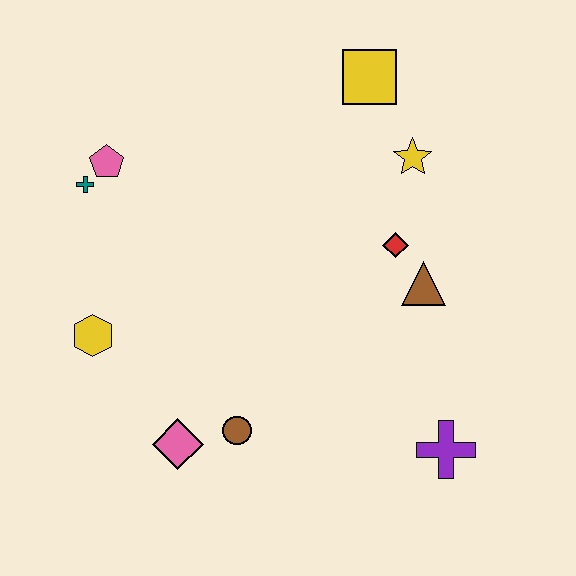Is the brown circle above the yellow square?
No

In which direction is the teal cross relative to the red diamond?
The teal cross is to the left of the red diamond.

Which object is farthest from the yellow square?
The pink diamond is farthest from the yellow square.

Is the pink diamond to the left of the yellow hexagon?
No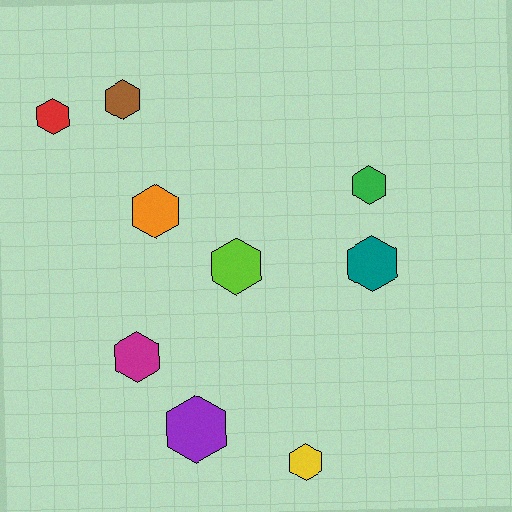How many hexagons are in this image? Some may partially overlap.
There are 9 hexagons.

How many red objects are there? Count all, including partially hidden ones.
There is 1 red object.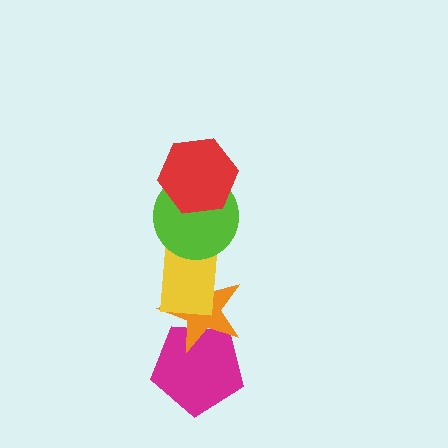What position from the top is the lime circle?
The lime circle is 2nd from the top.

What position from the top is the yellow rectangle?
The yellow rectangle is 3rd from the top.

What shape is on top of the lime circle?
The red hexagon is on top of the lime circle.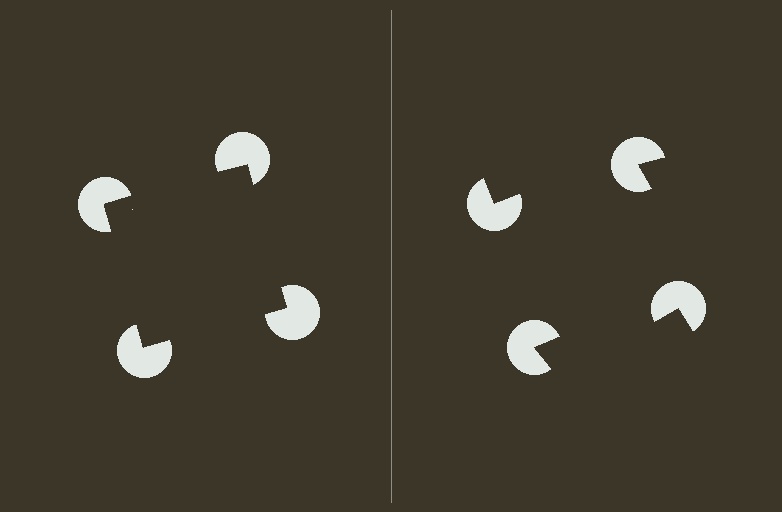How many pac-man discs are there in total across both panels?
8 — 4 on each side.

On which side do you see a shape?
An illusory square appears on the left side. On the right side the wedge cuts are rotated, so no coherent shape forms.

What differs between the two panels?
The pac-man discs are positioned identically on both sides; only the wedge orientations differ. On the left they align to a square; on the right they are misaligned.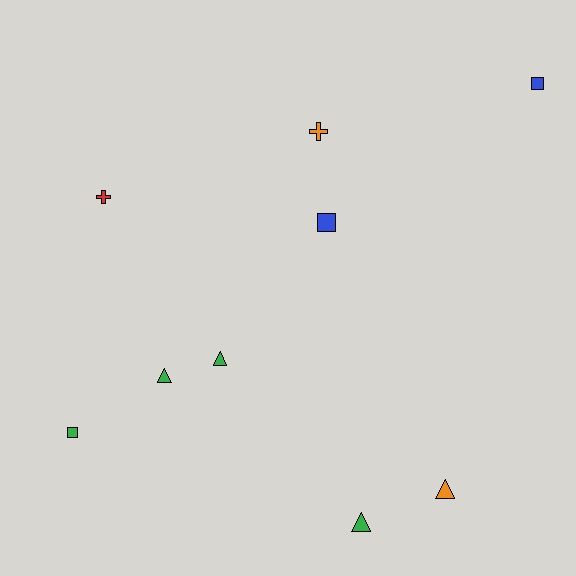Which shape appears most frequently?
Triangle, with 4 objects.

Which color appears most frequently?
Green, with 4 objects.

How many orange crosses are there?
There is 1 orange cross.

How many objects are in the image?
There are 9 objects.